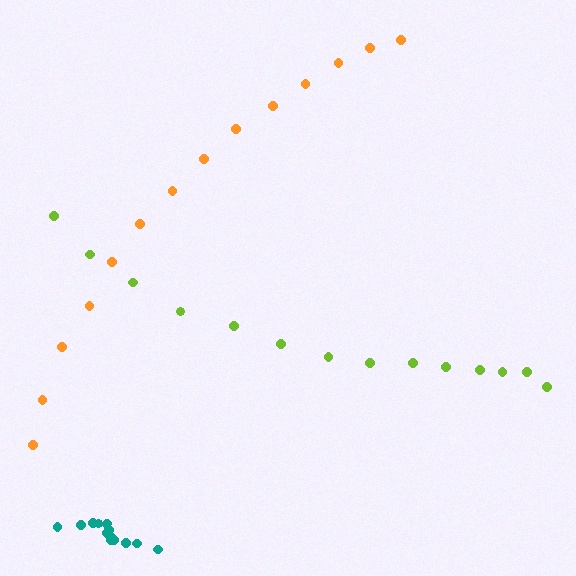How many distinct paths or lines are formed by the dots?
There are 3 distinct paths.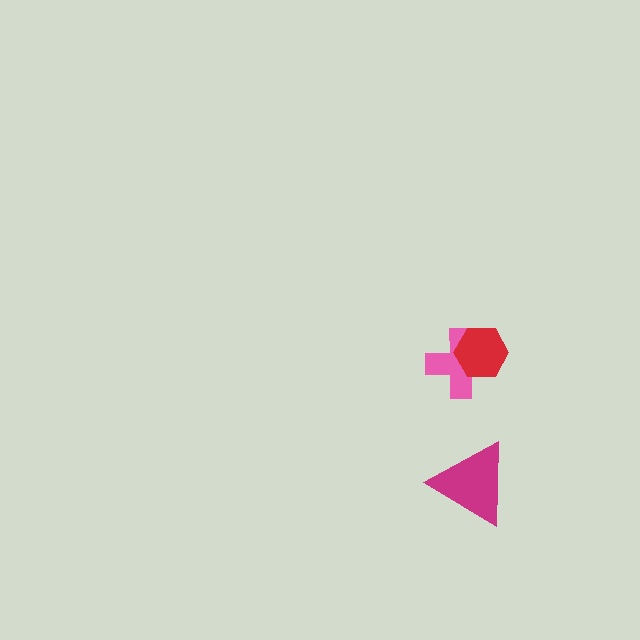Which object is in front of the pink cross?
The red hexagon is in front of the pink cross.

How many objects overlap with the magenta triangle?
0 objects overlap with the magenta triangle.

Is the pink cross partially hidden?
Yes, it is partially covered by another shape.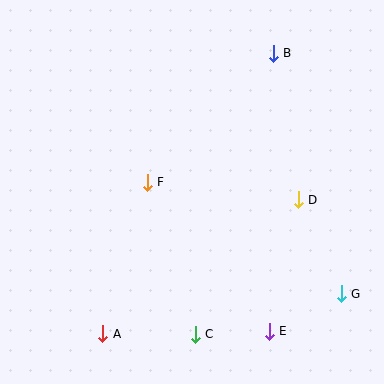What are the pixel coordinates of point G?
Point G is at (341, 294).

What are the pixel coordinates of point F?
Point F is at (147, 182).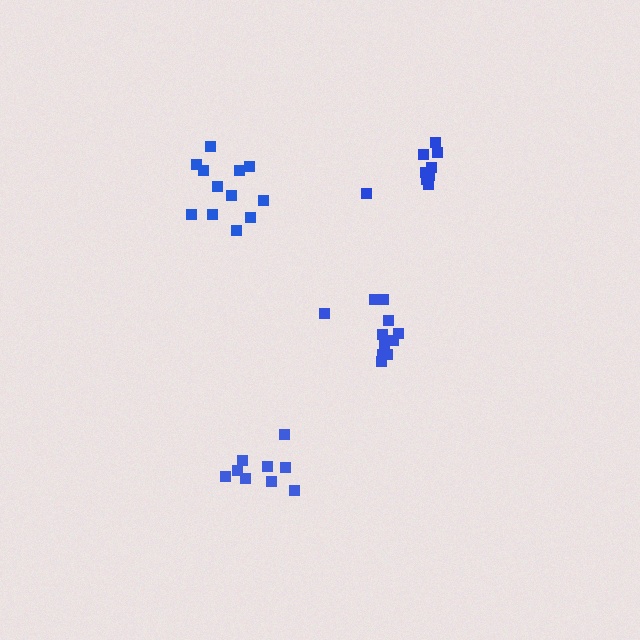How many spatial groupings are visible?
There are 4 spatial groupings.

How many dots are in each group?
Group 1: 9 dots, Group 2: 12 dots, Group 3: 11 dots, Group 4: 9 dots (41 total).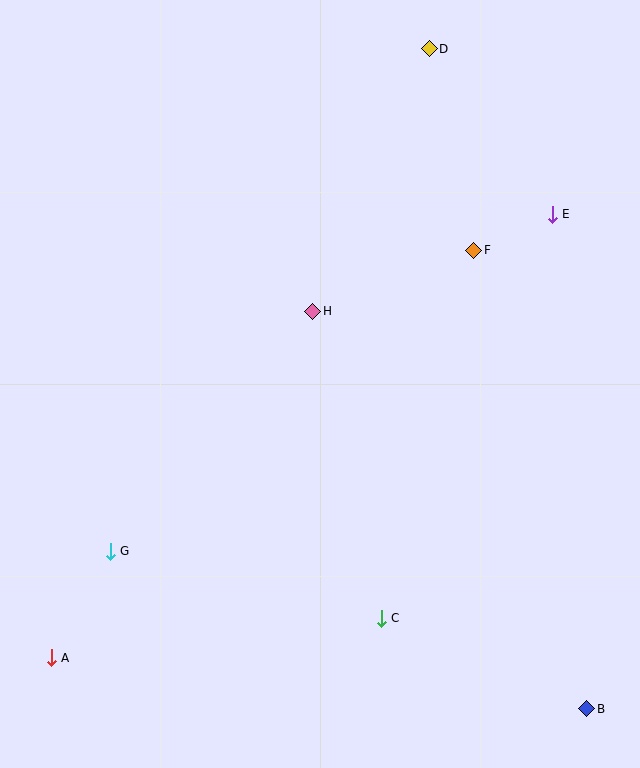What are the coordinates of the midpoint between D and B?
The midpoint between D and B is at (508, 379).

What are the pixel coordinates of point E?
Point E is at (552, 214).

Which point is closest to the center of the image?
Point H at (313, 311) is closest to the center.